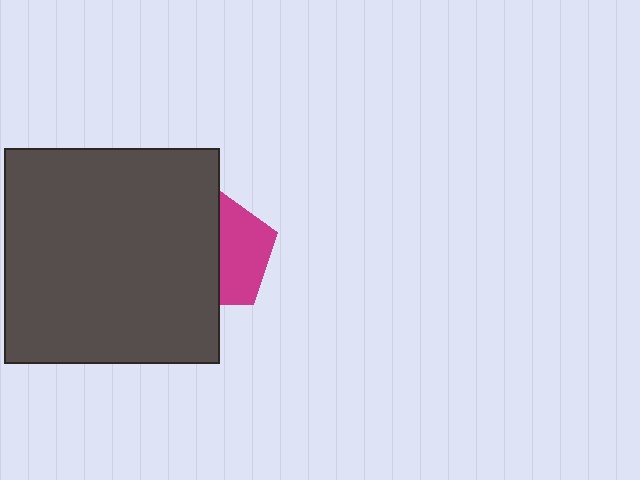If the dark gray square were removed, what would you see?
You would see the complete magenta pentagon.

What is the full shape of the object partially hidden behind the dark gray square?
The partially hidden object is a magenta pentagon.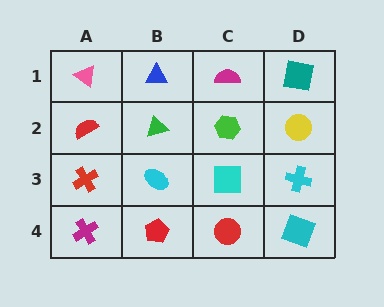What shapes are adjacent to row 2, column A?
A pink triangle (row 1, column A), a red cross (row 3, column A), a green triangle (row 2, column B).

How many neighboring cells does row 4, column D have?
2.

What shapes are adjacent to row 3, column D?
A yellow circle (row 2, column D), a cyan square (row 4, column D), a cyan square (row 3, column C).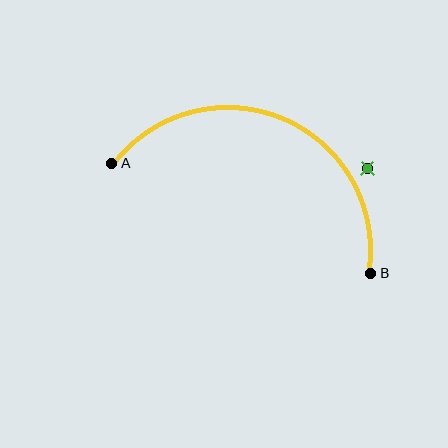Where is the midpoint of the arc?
The arc midpoint is the point on the curve farthest from the straight line joining A and B. It sits above that line.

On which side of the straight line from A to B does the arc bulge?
The arc bulges above the straight line connecting A and B.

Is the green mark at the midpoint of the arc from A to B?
No — the green mark does not lie on the arc at all. It sits slightly outside the curve.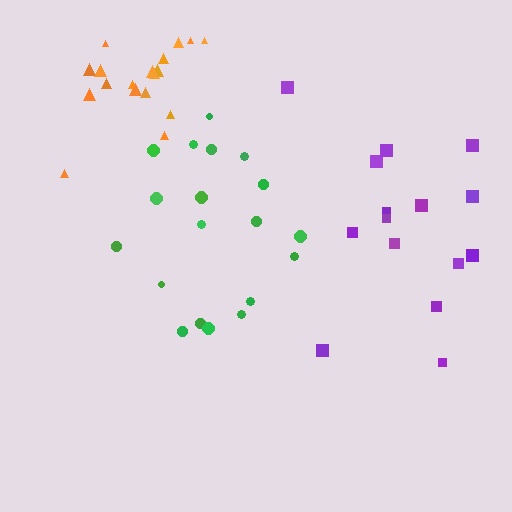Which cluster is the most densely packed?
Orange.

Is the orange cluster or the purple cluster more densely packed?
Orange.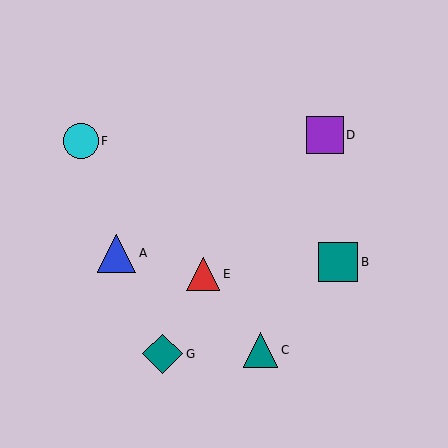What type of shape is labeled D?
Shape D is a purple square.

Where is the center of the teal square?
The center of the teal square is at (338, 262).